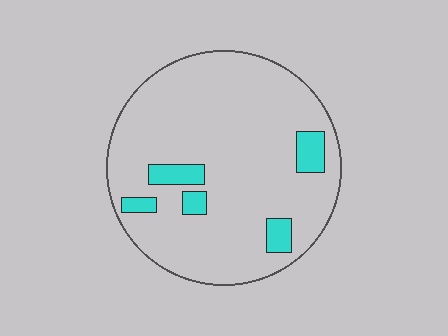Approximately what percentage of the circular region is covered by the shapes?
Approximately 10%.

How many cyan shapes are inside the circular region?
5.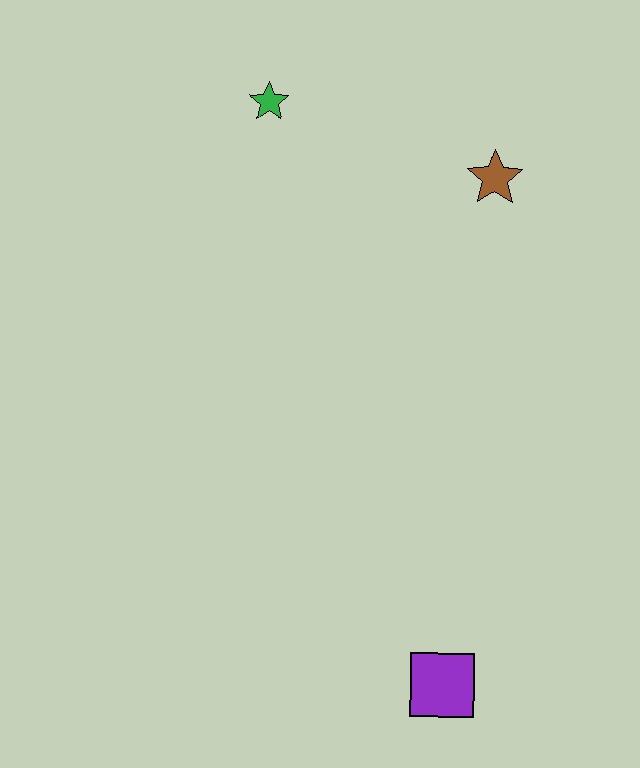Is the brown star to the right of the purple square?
Yes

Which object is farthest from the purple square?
The green star is farthest from the purple square.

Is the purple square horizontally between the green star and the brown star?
Yes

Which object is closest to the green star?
The brown star is closest to the green star.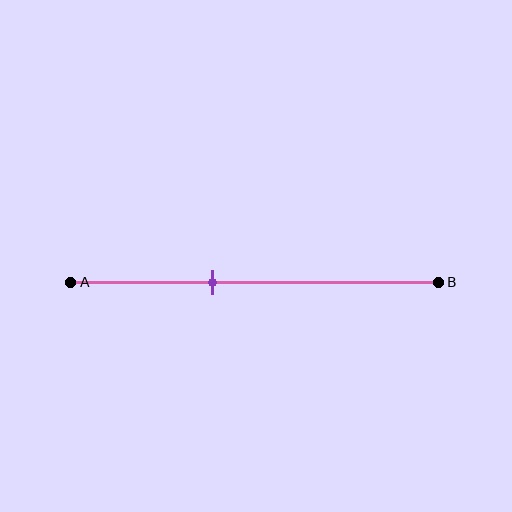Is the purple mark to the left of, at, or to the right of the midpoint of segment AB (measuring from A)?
The purple mark is to the left of the midpoint of segment AB.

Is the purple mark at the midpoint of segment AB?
No, the mark is at about 40% from A, not at the 50% midpoint.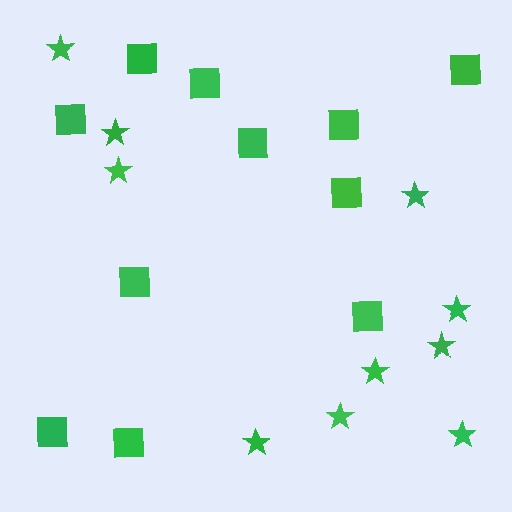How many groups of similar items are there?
There are 2 groups: one group of squares (11) and one group of stars (10).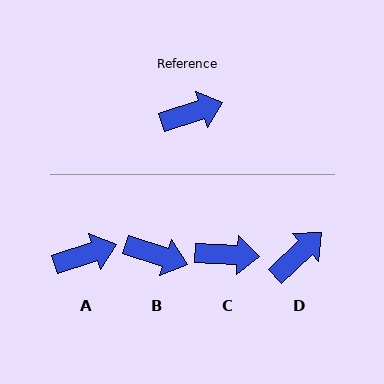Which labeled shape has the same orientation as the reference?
A.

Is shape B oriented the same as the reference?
No, it is off by about 36 degrees.